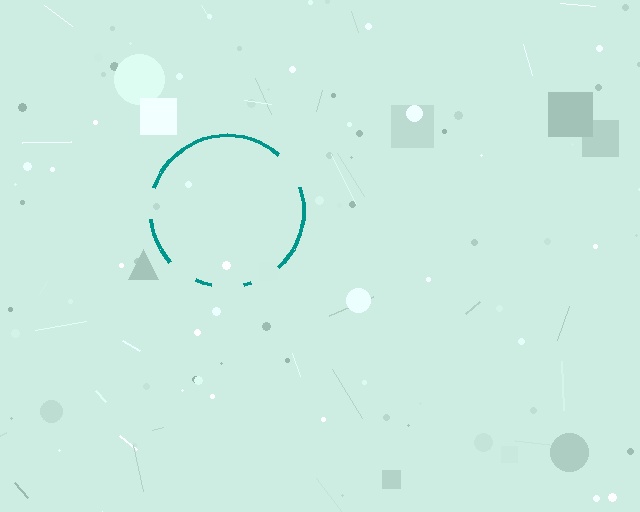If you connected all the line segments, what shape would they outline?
They would outline a circle.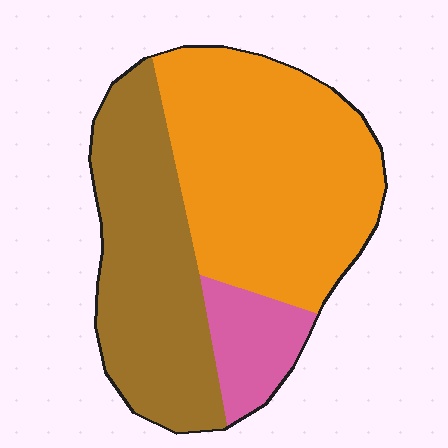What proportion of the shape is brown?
Brown covers about 40% of the shape.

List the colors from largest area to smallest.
From largest to smallest: orange, brown, pink.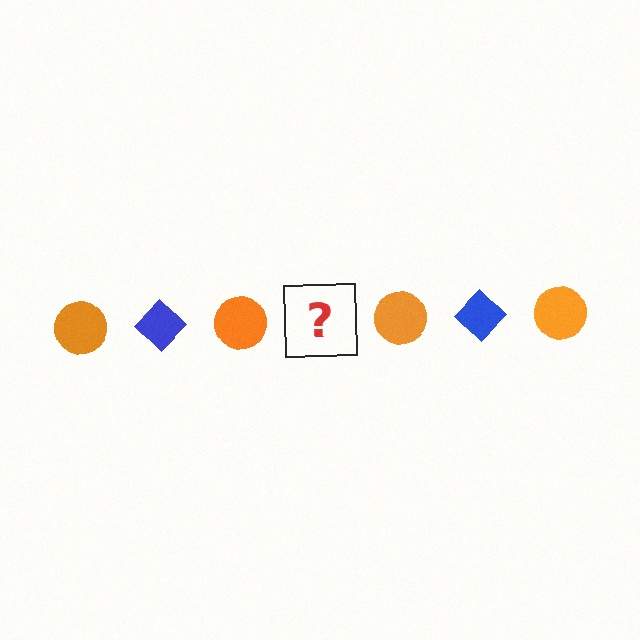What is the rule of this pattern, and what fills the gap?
The rule is that the pattern alternates between orange circle and blue diamond. The gap should be filled with a blue diamond.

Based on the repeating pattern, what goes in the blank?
The blank should be a blue diamond.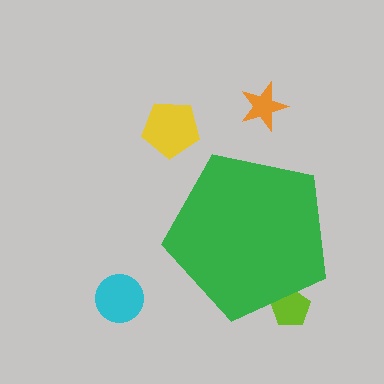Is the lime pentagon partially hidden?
Yes, the lime pentagon is partially hidden behind the green pentagon.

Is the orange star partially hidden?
No, the orange star is fully visible.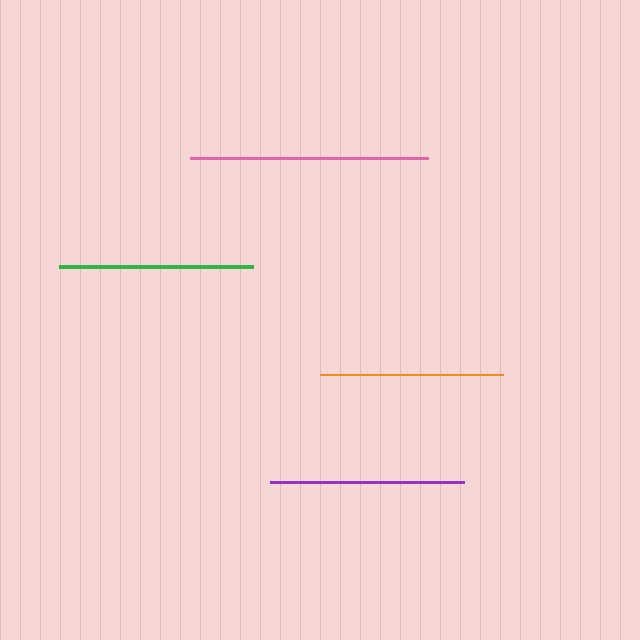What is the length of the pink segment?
The pink segment is approximately 239 pixels long.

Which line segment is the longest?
The pink line is the longest at approximately 239 pixels.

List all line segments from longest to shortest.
From longest to shortest: pink, purple, green, orange.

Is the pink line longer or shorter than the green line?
The pink line is longer than the green line.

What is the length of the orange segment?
The orange segment is approximately 183 pixels long.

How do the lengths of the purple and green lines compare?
The purple and green lines are approximately the same length.